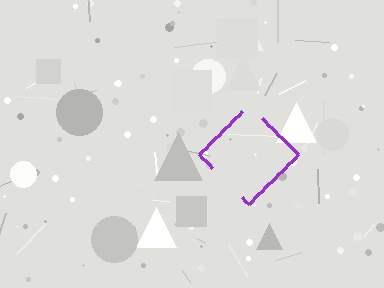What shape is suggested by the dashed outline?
The dashed outline suggests a diamond.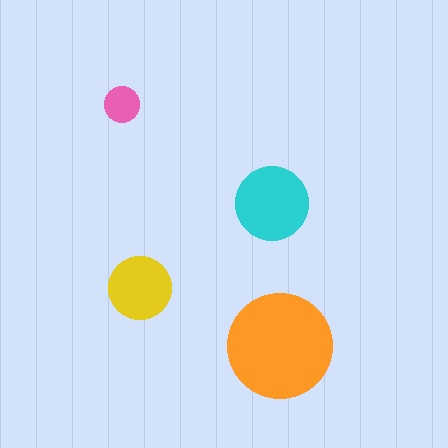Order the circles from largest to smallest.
the orange one, the cyan one, the yellow one, the pink one.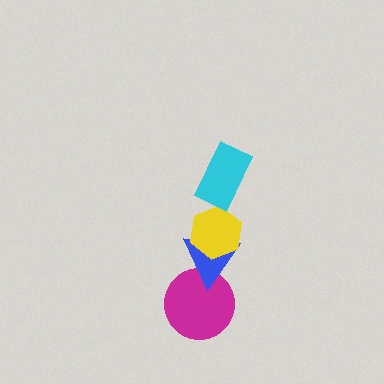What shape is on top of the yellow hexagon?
The cyan rectangle is on top of the yellow hexagon.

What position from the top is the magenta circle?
The magenta circle is 4th from the top.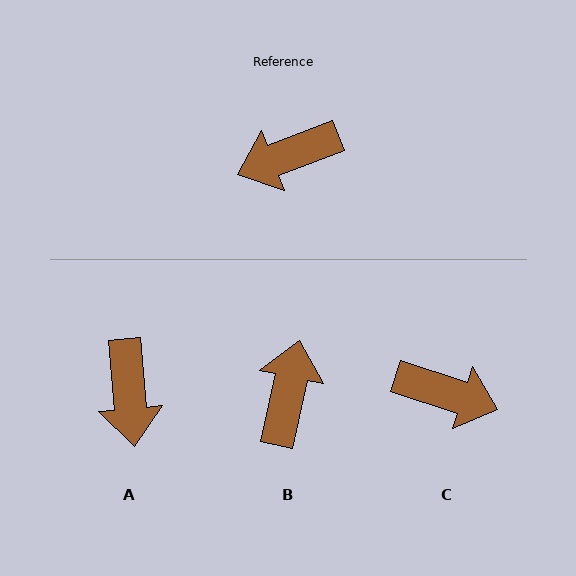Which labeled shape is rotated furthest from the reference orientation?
C, about 141 degrees away.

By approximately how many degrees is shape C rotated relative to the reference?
Approximately 141 degrees counter-clockwise.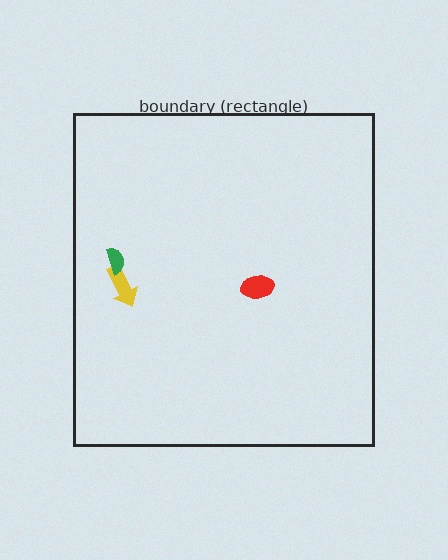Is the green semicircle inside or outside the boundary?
Inside.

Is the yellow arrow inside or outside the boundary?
Inside.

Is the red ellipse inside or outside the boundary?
Inside.